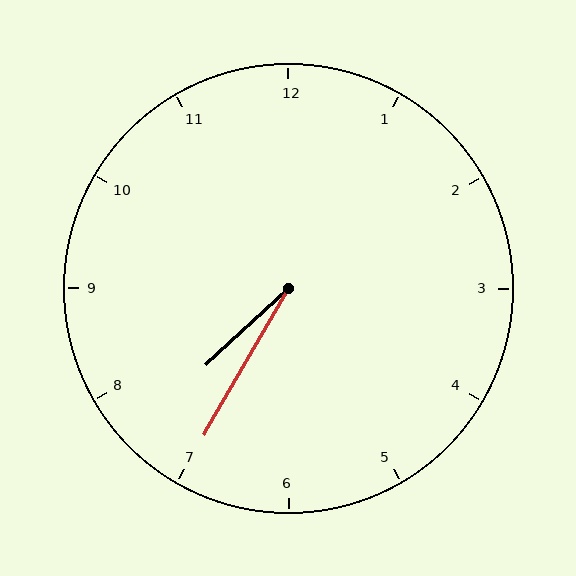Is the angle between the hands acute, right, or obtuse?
It is acute.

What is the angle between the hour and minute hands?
Approximately 18 degrees.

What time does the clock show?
7:35.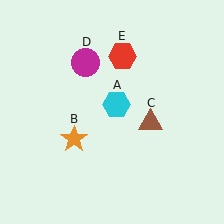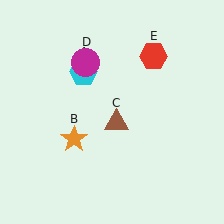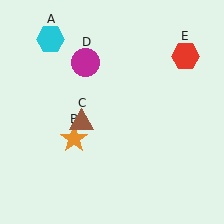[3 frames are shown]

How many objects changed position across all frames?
3 objects changed position: cyan hexagon (object A), brown triangle (object C), red hexagon (object E).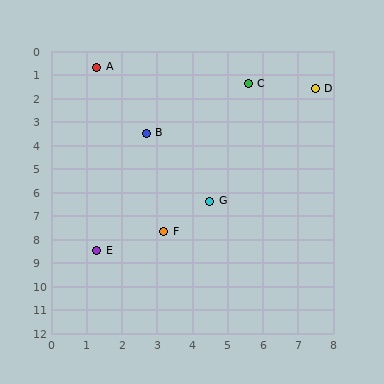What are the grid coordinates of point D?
Point D is at approximately (7.5, 1.6).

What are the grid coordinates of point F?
Point F is at approximately (3.2, 7.7).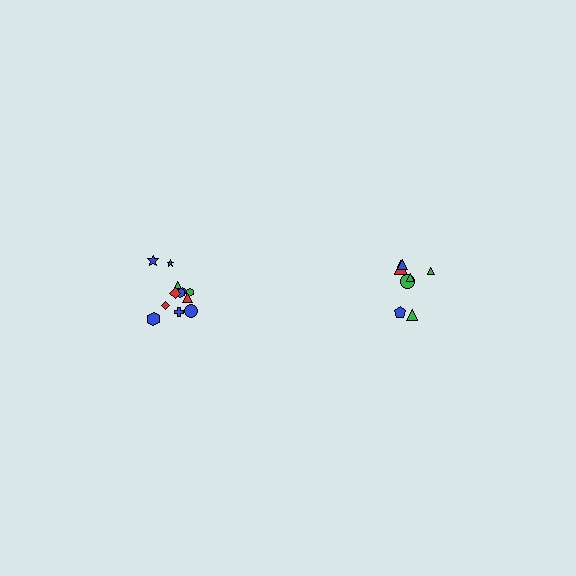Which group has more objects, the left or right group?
The left group.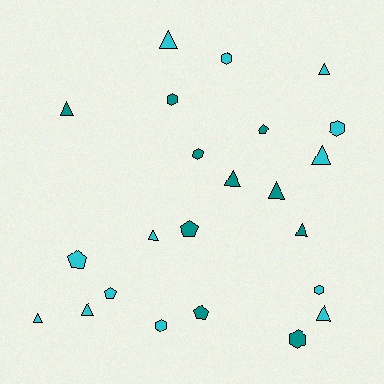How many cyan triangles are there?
There are 7 cyan triangles.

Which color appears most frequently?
Cyan, with 13 objects.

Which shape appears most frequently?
Triangle, with 11 objects.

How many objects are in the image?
There are 23 objects.